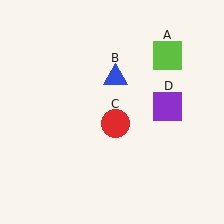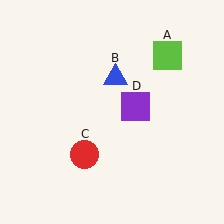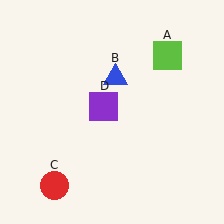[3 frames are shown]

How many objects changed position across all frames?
2 objects changed position: red circle (object C), purple square (object D).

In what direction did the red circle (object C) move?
The red circle (object C) moved down and to the left.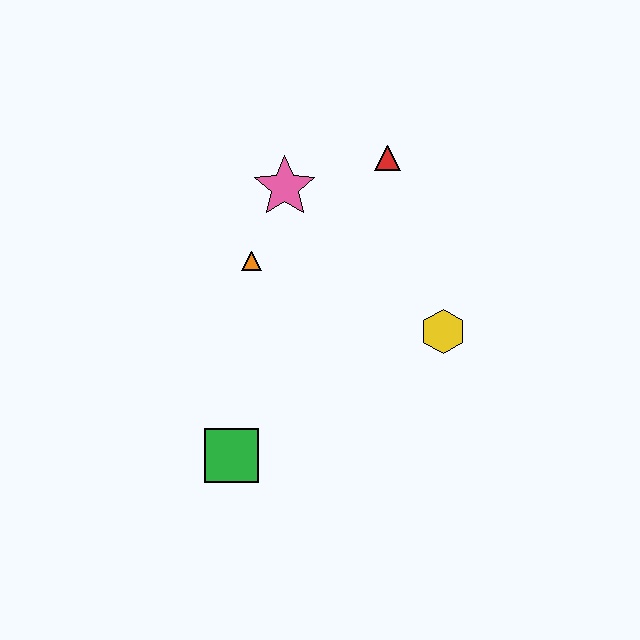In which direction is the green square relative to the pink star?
The green square is below the pink star.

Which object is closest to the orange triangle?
The pink star is closest to the orange triangle.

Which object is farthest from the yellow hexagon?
The green square is farthest from the yellow hexagon.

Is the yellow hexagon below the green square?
No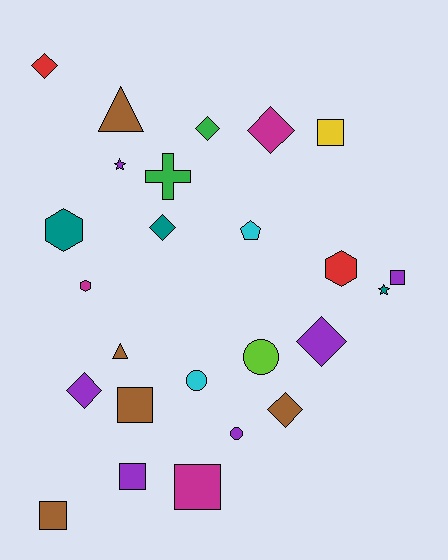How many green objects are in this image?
There are 2 green objects.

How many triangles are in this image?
There are 2 triangles.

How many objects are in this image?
There are 25 objects.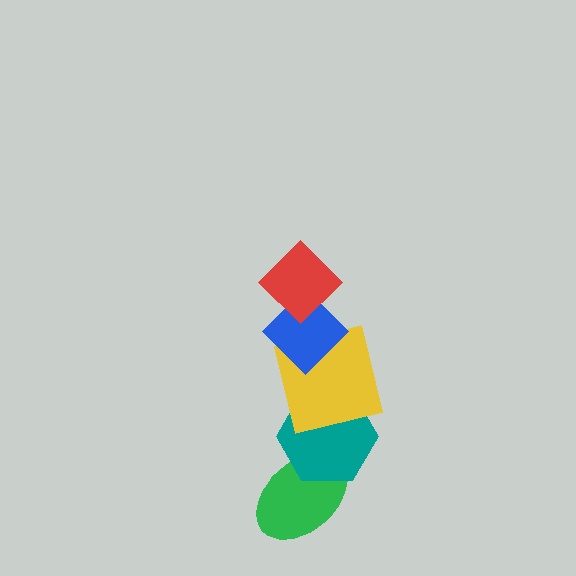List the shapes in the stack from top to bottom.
From top to bottom: the red diamond, the blue diamond, the yellow square, the teal hexagon, the green ellipse.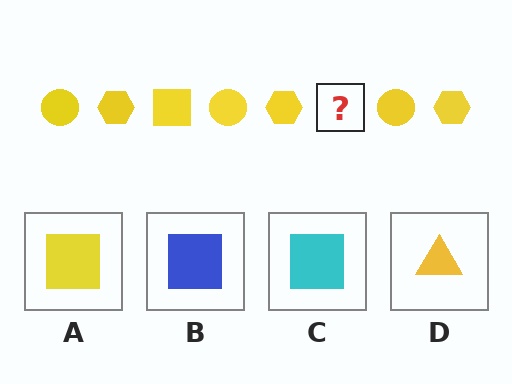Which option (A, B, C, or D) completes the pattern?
A.